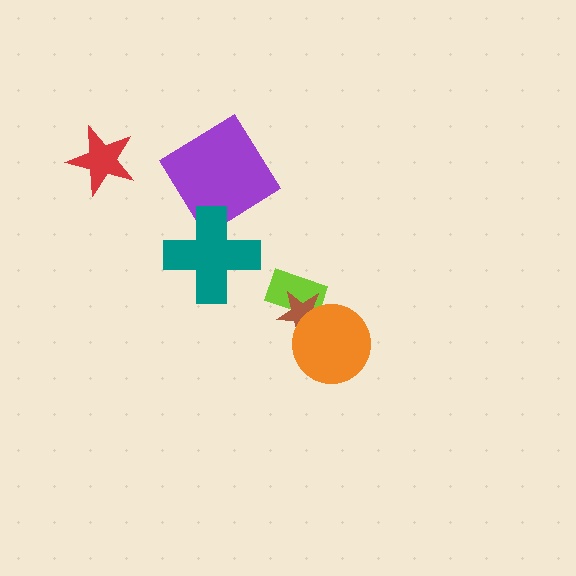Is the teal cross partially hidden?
No, no other shape covers it.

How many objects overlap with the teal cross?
1 object overlaps with the teal cross.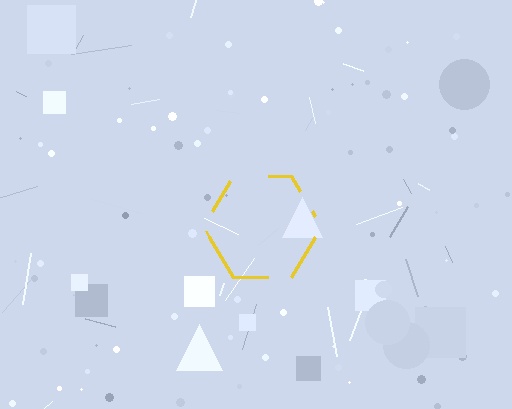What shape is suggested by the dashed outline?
The dashed outline suggests a hexagon.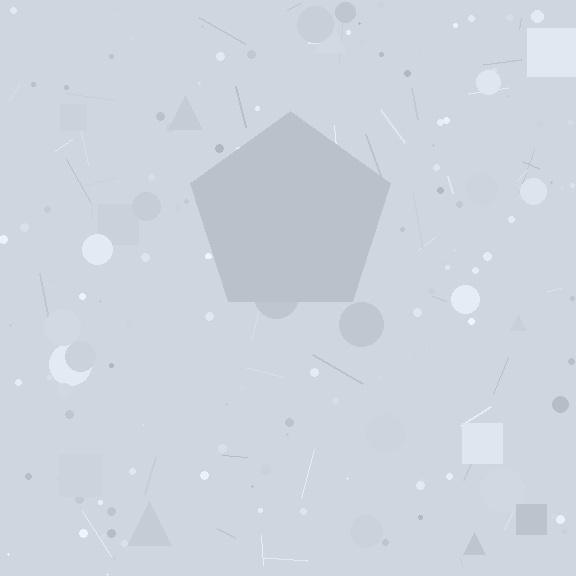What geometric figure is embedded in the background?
A pentagon is embedded in the background.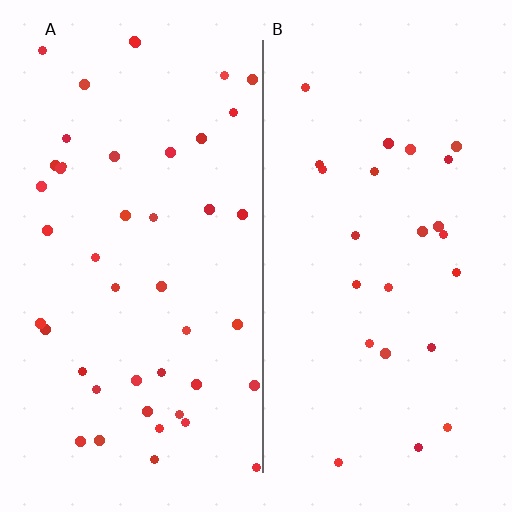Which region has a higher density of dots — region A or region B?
A (the left).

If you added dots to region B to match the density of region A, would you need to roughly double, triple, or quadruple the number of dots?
Approximately double.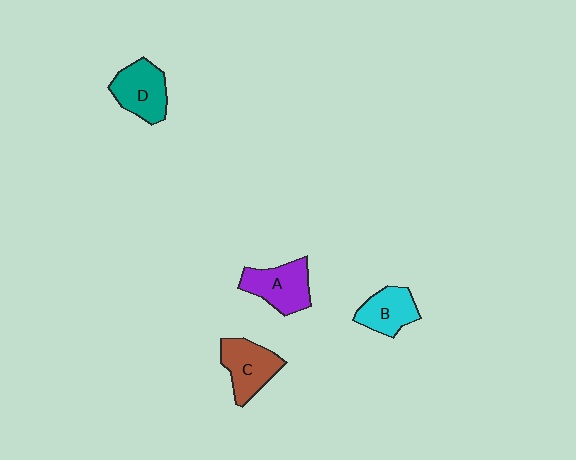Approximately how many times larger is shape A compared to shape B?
Approximately 1.2 times.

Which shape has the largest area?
Shape A (purple).